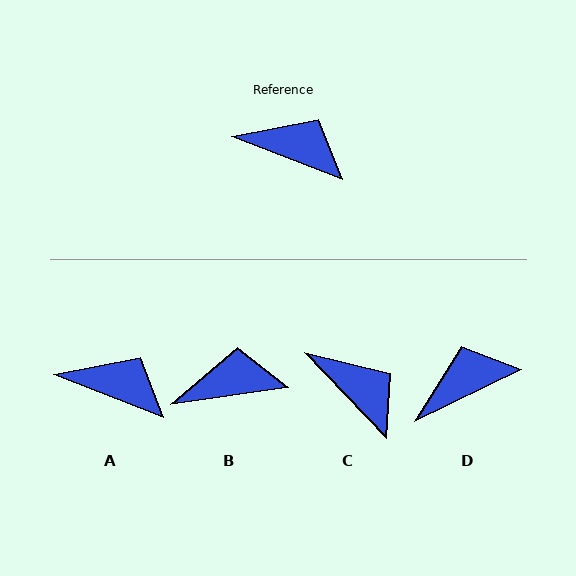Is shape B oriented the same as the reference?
No, it is off by about 30 degrees.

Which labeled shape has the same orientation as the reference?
A.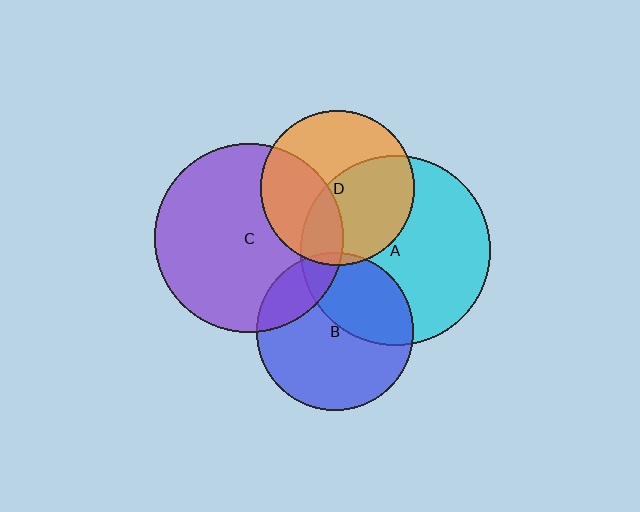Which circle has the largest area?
Circle A (cyan).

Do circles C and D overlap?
Yes.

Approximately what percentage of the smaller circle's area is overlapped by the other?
Approximately 35%.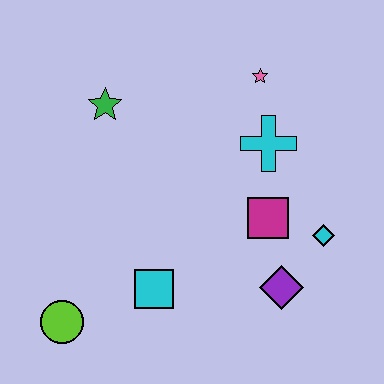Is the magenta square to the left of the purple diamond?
Yes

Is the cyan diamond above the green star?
No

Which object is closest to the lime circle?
The cyan square is closest to the lime circle.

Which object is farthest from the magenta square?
The lime circle is farthest from the magenta square.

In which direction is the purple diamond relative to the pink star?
The purple diamond is below the pink star.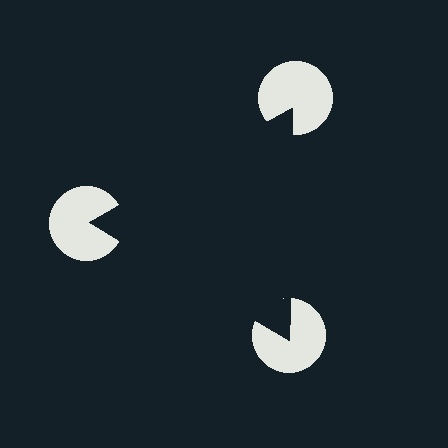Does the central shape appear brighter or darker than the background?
It typically appears slightly darker than the background, even though no actual brightness change is drawn.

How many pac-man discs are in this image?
There are 3 — one at each vertex of the illusory triangle.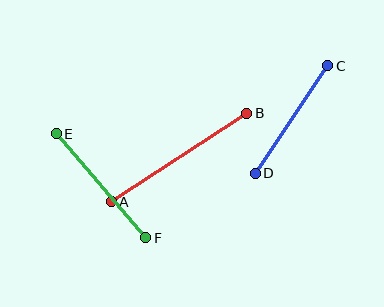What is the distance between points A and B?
The distance is approximately 162 pixels.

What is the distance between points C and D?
The distance is approximately 130 pixels.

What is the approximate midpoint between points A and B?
The midpoint is at approximately (179, 157) pixels.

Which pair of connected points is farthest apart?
Points A and B are farthest apart.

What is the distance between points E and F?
The distance is approximately 137 pixels.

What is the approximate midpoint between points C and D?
The midpoint is at approximately (291, 120) pixels.